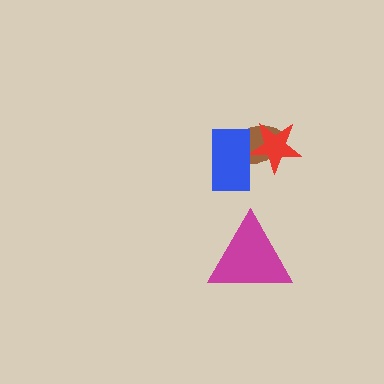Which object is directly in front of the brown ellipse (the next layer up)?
The red star is directly in front of the brown ellipse.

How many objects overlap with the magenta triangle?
0 objects overlap with the magenta triangle.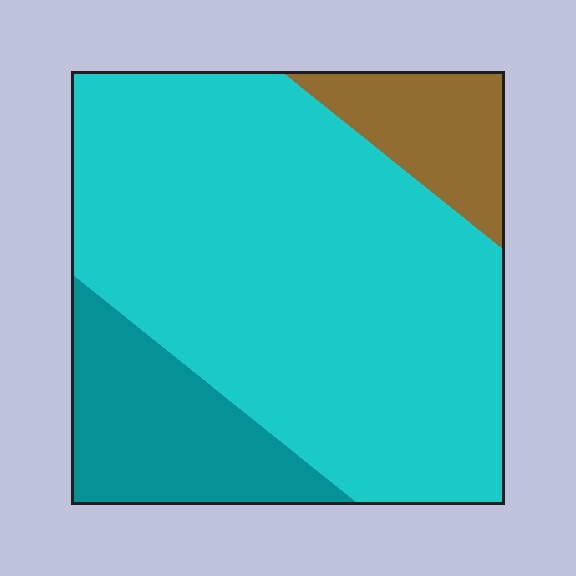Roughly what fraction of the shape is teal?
Teal takes up about one sixth (1/6) of the shape.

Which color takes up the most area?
Cyan, at roughly 70%.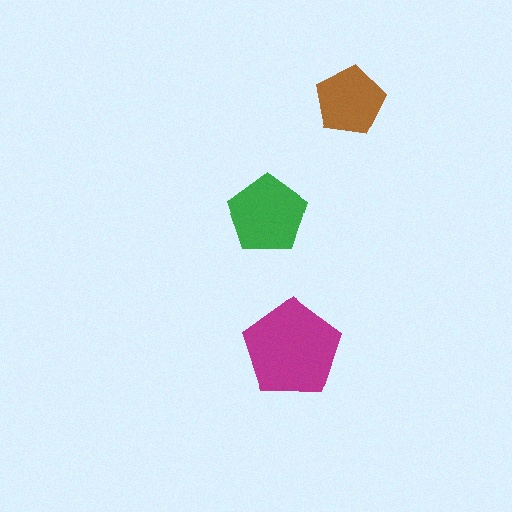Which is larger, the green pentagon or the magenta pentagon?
The magenta one.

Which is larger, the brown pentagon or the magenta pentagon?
The magenta one.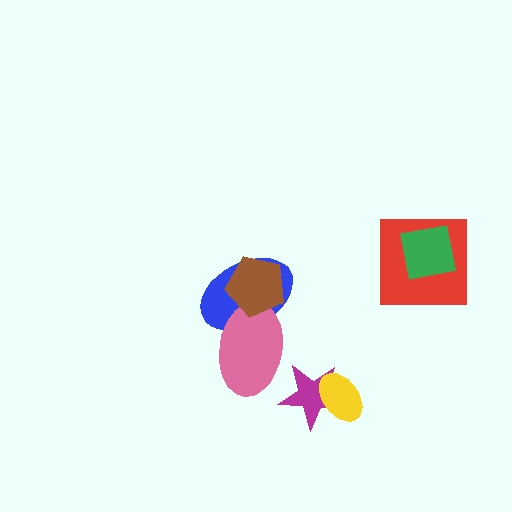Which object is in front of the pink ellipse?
The brown pentagon is in front of the pink ellipse.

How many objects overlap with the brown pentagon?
2 objects overlap with the brown pentagon.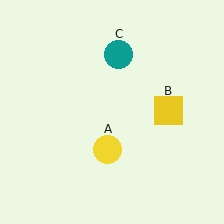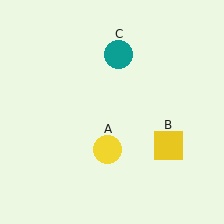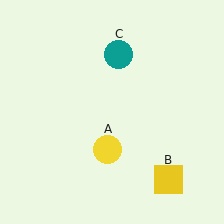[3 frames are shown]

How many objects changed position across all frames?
1 object changed position: yellow square (object B).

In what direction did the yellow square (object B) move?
The yellow square (object B) moved down.